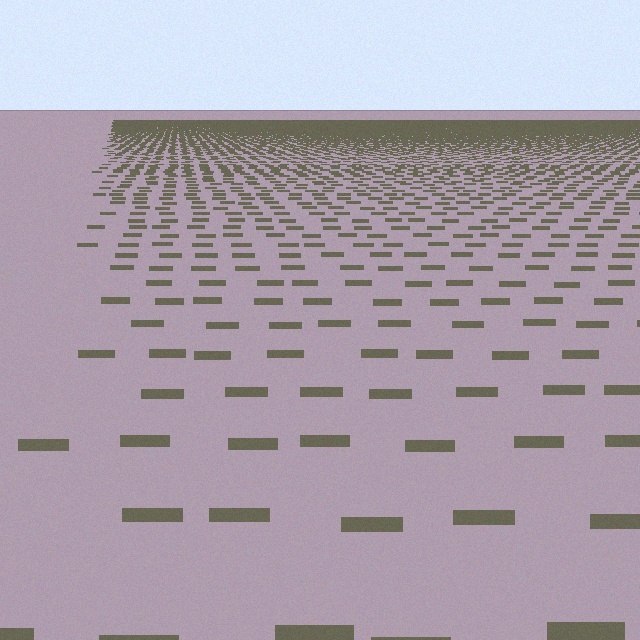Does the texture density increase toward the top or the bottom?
Density increases toward the top.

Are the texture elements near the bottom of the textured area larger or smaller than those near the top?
Larger. Near the bottom, elements are closer to the viewer and appear at a bigger on-screen size.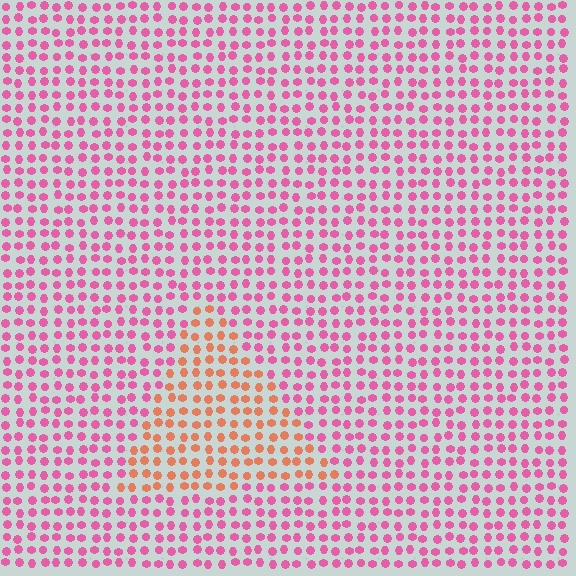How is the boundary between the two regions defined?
The boundary is defined purely by a slight shift in hue (about 46 degrees). Spacing, size, and orientation are identical on both sides.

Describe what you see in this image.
The image is filled with small pink elements in a uniform arrangement. A triangle-shaped region is visible where the elements are tinted to a slightly different hue, forming a subtle color boundary.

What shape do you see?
I see a triangle.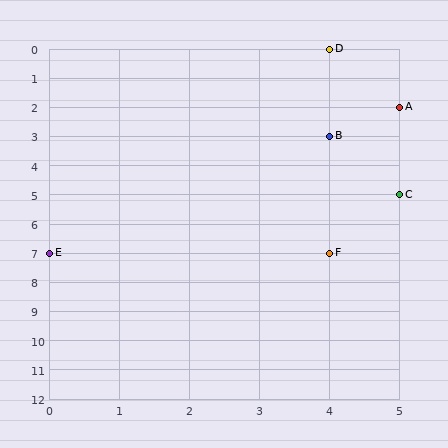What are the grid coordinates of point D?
Point D is at grid coordinates (4, 0).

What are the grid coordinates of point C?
Point C is at grid coordinates (5, 5).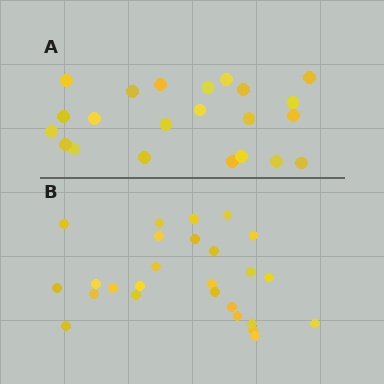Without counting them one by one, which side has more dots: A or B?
Region B (the bottom region) has more dots.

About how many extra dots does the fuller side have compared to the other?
Region B has about 4 more dots than region A.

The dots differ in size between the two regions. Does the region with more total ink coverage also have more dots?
No. Region A has more total ink coverage because its dots are larger, but region B actually contains more individual dots. Total area can be misleading — the number of items is what matters here.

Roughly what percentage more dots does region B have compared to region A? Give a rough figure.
About 20% more.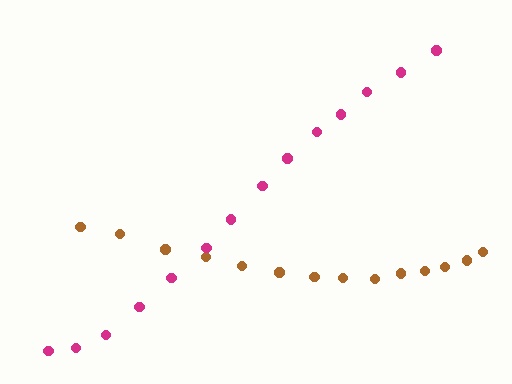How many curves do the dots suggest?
There are 2 distinct paths.